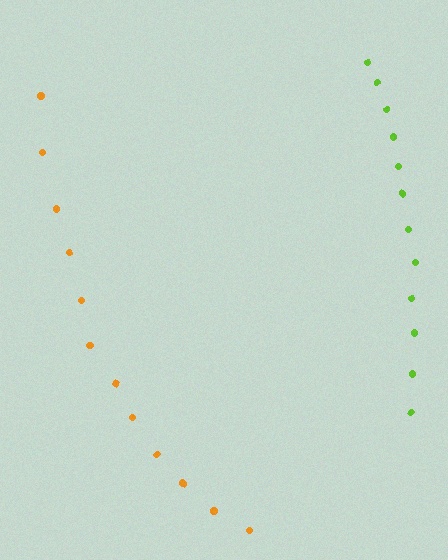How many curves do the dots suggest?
There are 2 distinct paths.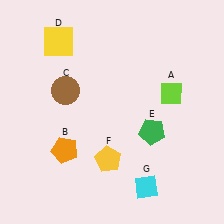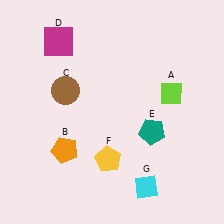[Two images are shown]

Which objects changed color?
D changed from yellow to magenta. E changed from green to teal.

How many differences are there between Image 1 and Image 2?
There are 2 differences between the two images.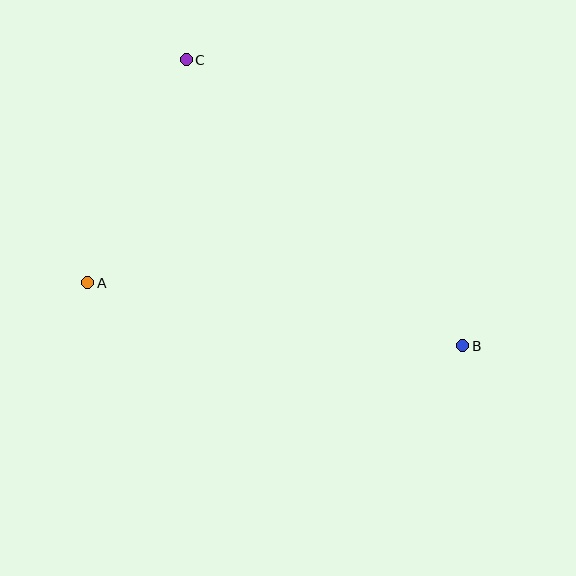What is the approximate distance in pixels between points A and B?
The distance between A and B is approximately 380 pixels.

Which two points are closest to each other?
Points A and C are closest to each other.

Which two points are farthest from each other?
Points B and C are farthest from each other.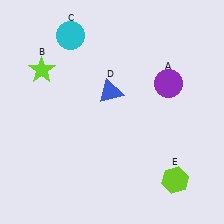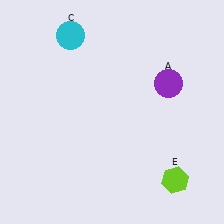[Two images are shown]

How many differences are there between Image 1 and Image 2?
There are 2 differences between the two images.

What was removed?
The blue triangle (D), the lime star (B) were removed in Image 2.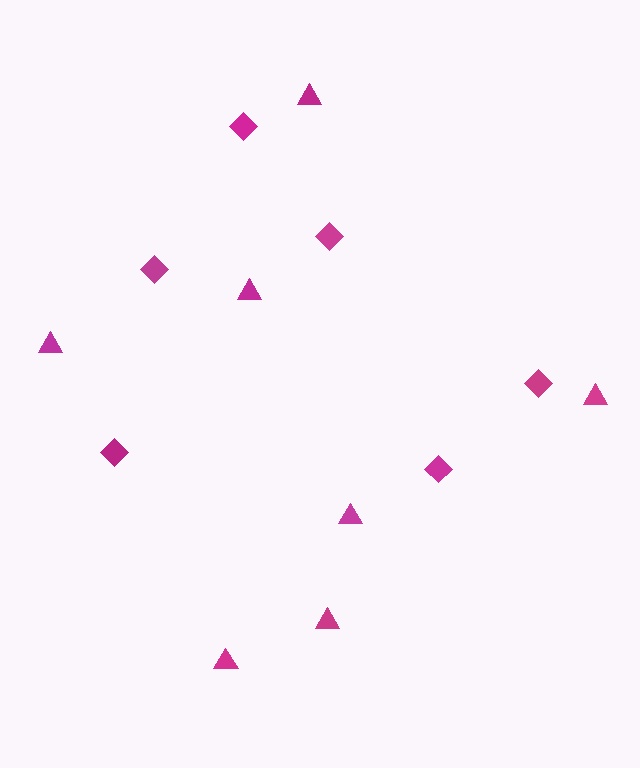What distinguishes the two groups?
There are 2 groups: one group of diamonds (6) and one group of triangles (7).